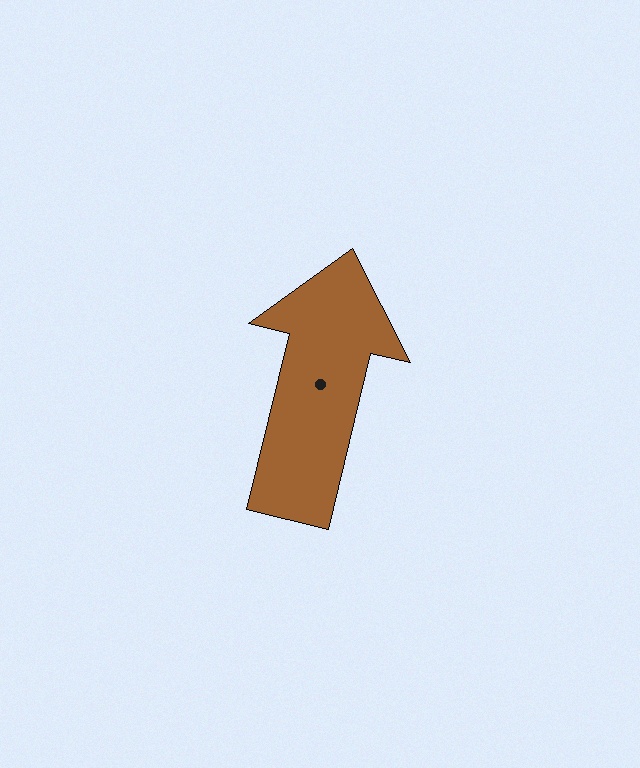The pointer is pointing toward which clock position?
Roughly 12 o'clock.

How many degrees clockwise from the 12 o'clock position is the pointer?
Approximately 13 degrees.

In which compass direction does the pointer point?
North.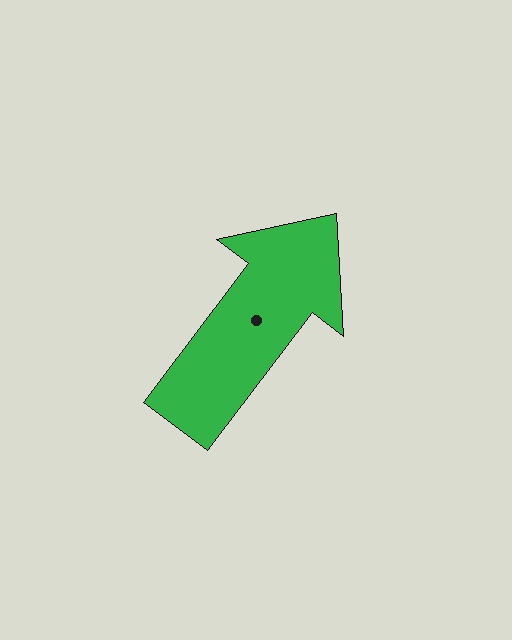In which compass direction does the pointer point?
Northeast.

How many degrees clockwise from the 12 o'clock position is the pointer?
Approximately 37 degrees.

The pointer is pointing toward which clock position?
Roughly 1 o'clock.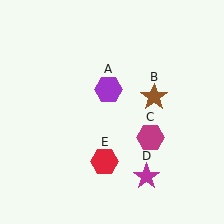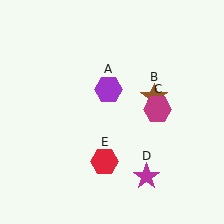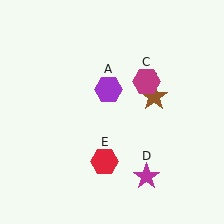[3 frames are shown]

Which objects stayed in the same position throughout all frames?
Purple hexagon (object A) and brown star (object B) and magenta star (object D) and red hexagon (object E) remained stationary.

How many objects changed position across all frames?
1 object changed position: magenta hexagon (object C).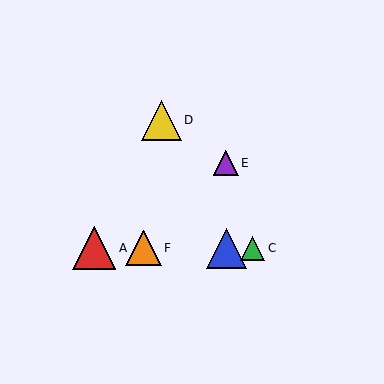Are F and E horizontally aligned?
No, F is at y≈248 and E is at y≈163.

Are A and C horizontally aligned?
Yes, both are at y≈248.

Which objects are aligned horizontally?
Objects A, B, C, F are aligned horizontally.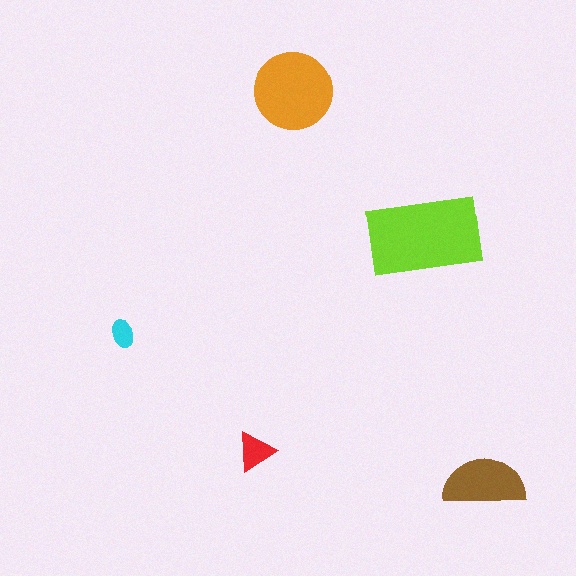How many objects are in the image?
There are 5 objects in the image.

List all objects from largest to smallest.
The lime rectangle, the orange circle, the brown semicircle, the red triangle, the cyan ellipse.